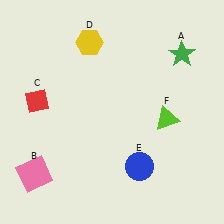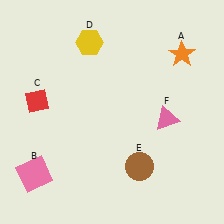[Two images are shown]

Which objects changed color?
A changed from green to orange. E changed from blue to brown. F changed from lime to pink.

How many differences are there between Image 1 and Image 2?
There are 3 differences between the two images.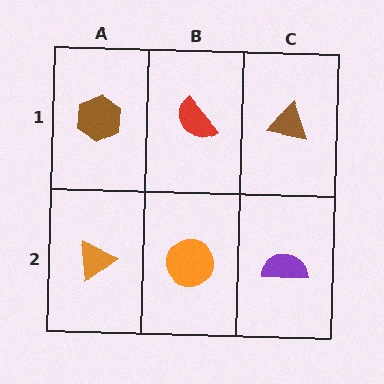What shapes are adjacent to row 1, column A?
An orange triangle (row 2, column A), a red semicircle (row 1, column B).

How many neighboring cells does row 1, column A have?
2.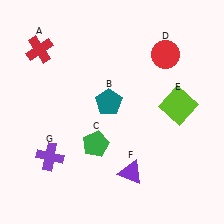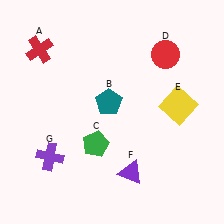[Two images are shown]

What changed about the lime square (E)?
In Image 1, E is lime. In Image 2, it changed to yellow.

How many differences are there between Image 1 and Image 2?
There is 1 difference between the two images.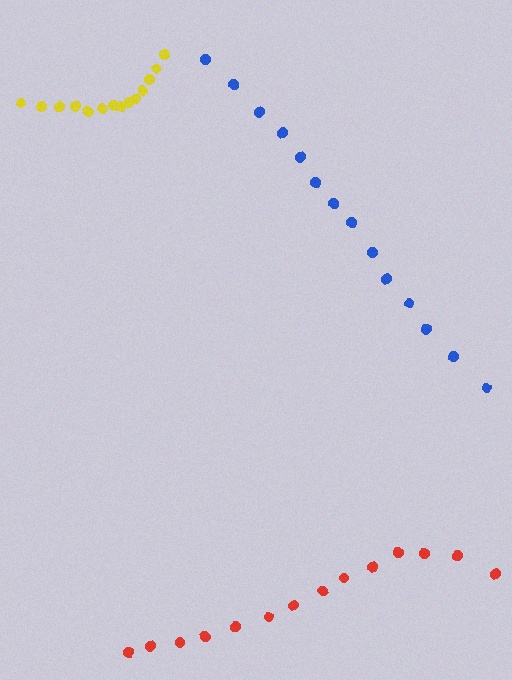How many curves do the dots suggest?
There are 3 distinct paths.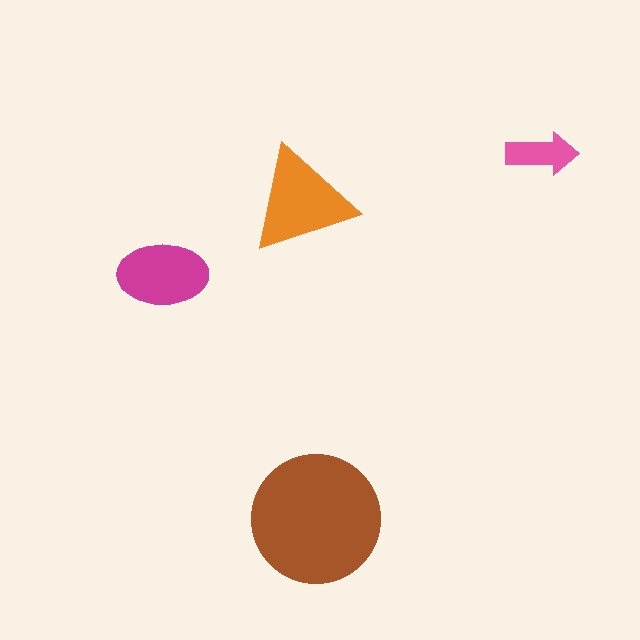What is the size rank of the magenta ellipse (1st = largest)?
3rd.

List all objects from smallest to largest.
The pink arrow, the magenta ellipse, the orange triangle, the brown circle.